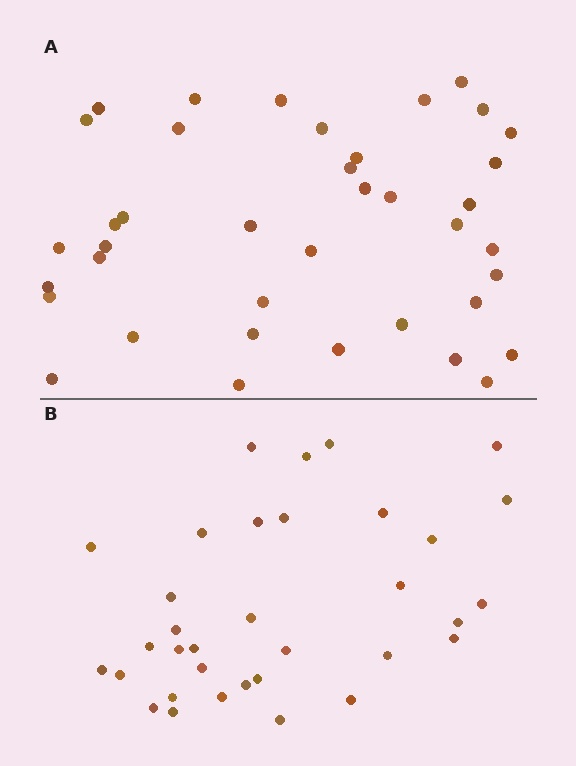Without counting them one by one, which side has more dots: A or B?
Region A (the top region) has more dots.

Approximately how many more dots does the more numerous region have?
Region A has about 5 more dots than region B.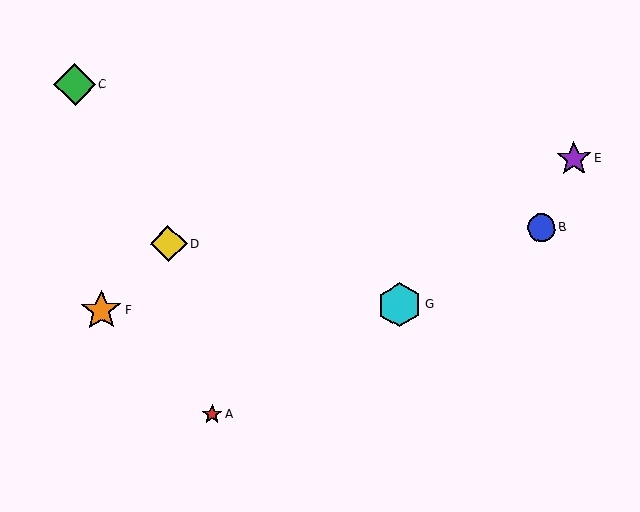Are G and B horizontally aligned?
No, G is at y≈304 and B is at y≈228.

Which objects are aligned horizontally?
Objects F, G are aligned horizontally.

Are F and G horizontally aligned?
Yes, both are at y≈311.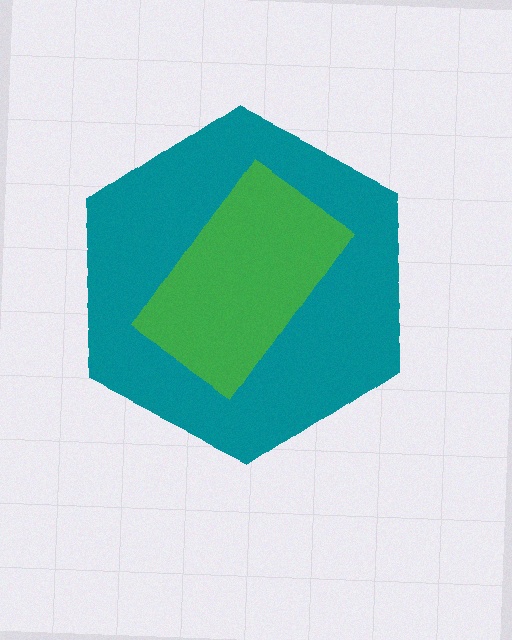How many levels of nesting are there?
2.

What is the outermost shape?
The teal hexagon.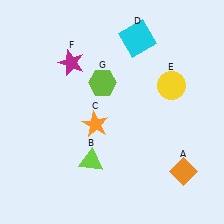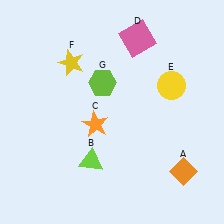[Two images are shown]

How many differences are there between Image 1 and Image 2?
There are 2 differences between the two images.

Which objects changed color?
D changed from cyan to pink. F changed from magenta to yellow.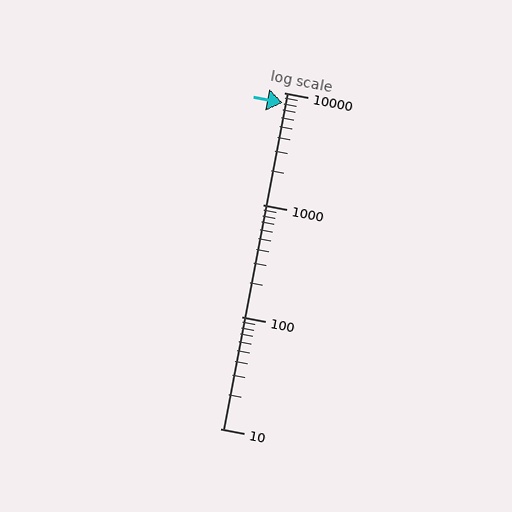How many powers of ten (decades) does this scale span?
The scale spans 3 decades, from 10 to 10000.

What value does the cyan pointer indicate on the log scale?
The pointer indicates approximately 8100.